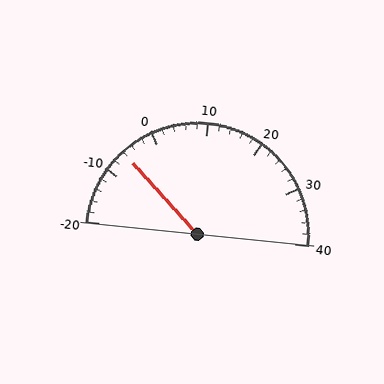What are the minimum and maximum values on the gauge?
The gauge ranges from -20 to 40.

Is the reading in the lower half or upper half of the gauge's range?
The reading is in the lower half of the range (-20 to 40).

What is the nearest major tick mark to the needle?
The nearest major tick mark is -10.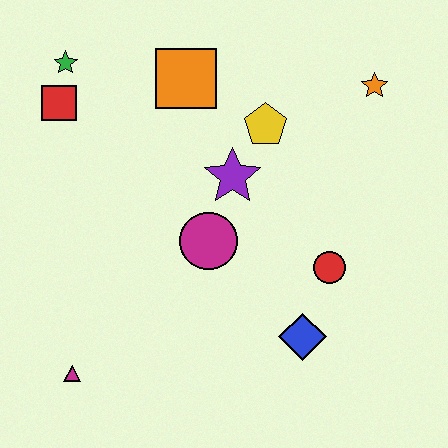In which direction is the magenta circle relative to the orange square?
The magenta circle is below the orange square.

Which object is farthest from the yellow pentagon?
The magenta triangle is farthest from the yellow pentagon.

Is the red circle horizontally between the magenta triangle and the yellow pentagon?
No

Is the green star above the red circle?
Yes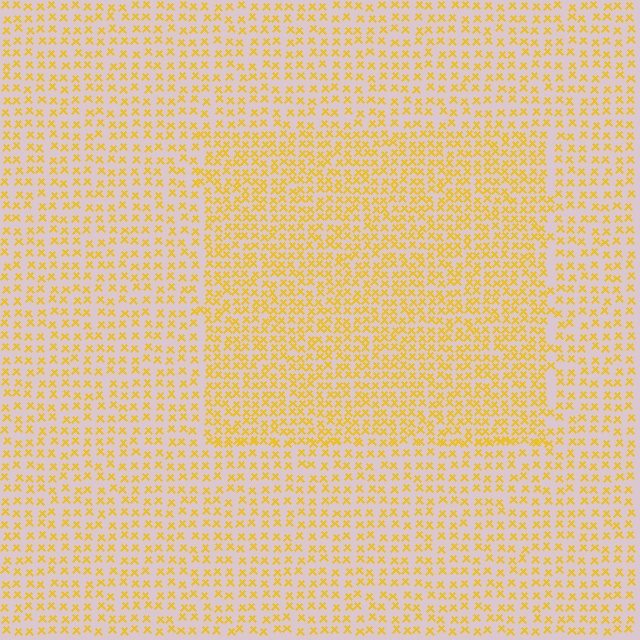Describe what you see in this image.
The image contains small yellow elements arranged at two different densities. A rectangle-shaped region is visible where the elements are more densely packed than the surrounding area.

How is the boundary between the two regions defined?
The boundary is defined by a change in element density (approximately 1.6x ratio). All elements are the same color, size, and shape.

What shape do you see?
I see a rectangle.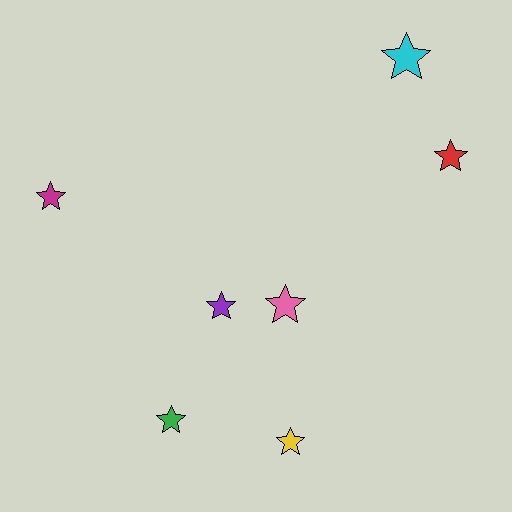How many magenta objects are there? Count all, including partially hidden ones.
There is 1 magenta object.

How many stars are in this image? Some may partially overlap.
There are 7 stars.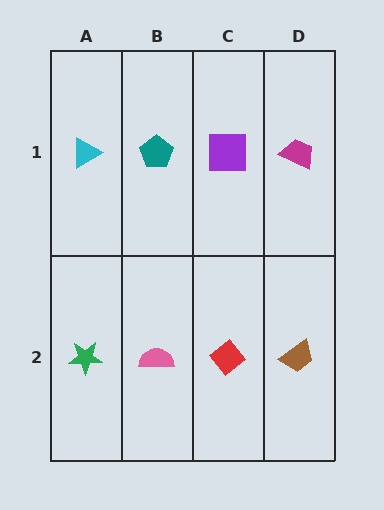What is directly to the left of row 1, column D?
A purple square.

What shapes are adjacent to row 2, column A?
A cyan triangle (row 1, column A), a pink semicircle (row 2, column B).